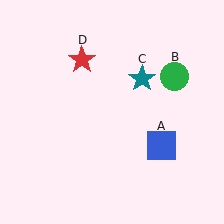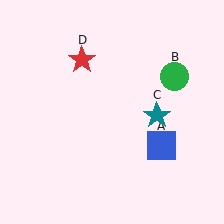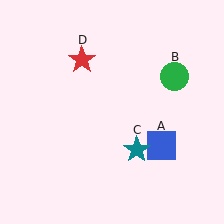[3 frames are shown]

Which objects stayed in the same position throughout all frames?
Blue square (object A) and green circle (object B) and red star (object D) remained stationary.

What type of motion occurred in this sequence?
The teal star (object C) rotated clockwise around the center of the scene.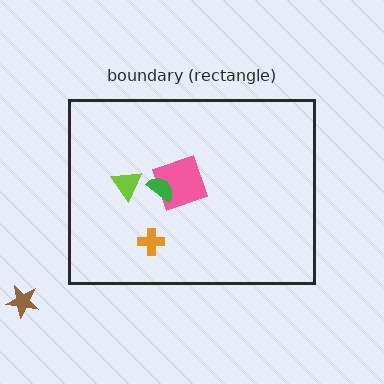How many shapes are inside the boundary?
4 inside, 1 outside.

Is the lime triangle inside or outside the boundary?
Inside.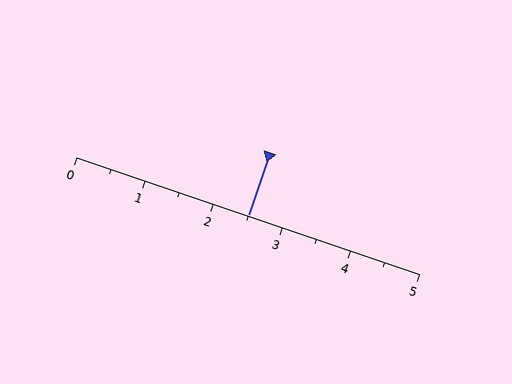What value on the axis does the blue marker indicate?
The marker indicates approximately 2.5.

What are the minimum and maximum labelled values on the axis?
The axis runs from 0 to 5.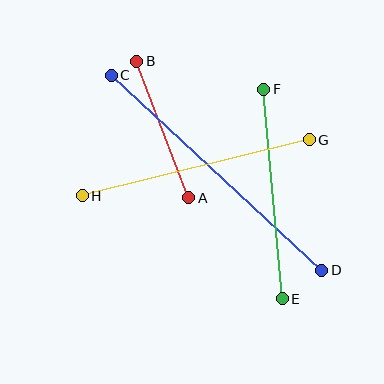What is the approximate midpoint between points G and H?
The midpoint is at approximately (196, 168) pixels.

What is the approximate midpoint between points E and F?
The midpoint is at approximately (273, 194) pixels.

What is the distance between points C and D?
The distance is approximately 287 pixels.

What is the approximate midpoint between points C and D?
The midpoint is at approximately (217, 173) pixels.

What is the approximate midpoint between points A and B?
The midpoint is at approximately (163, 129) pixels.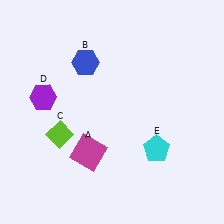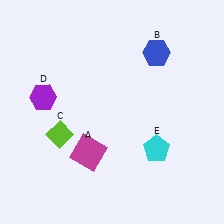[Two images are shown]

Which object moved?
The blue hexagon (B) moved right.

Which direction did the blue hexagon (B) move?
The blue hexagon (B) moved right.